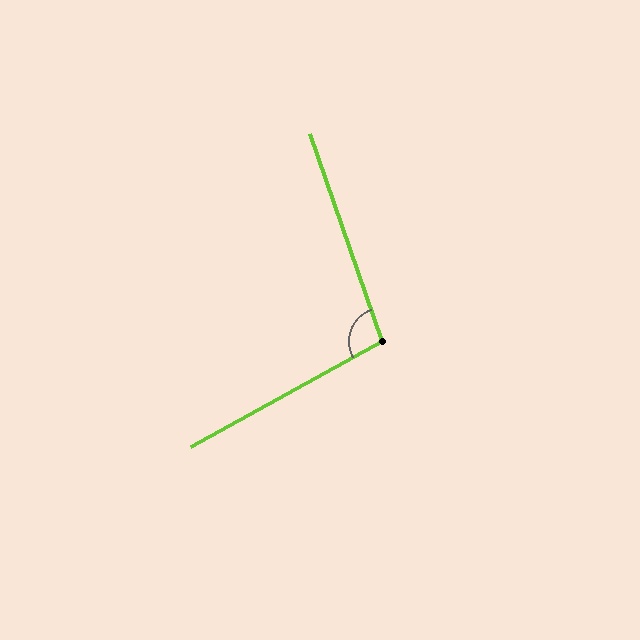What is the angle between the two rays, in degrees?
Approximately 100 degrees.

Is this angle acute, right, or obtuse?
It is obtuse.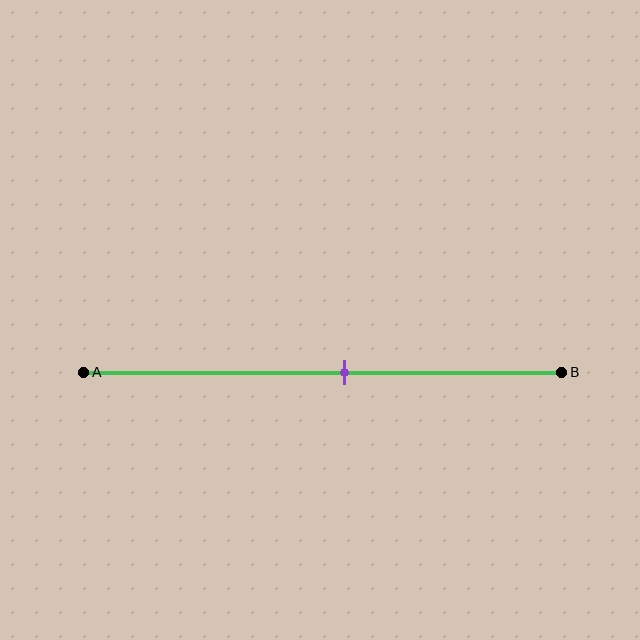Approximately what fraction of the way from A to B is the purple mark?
The purple mark is approximately 55% of the way from A to B.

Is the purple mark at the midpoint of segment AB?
No, the mark is at about 55% from A, not at the 50% midpoint.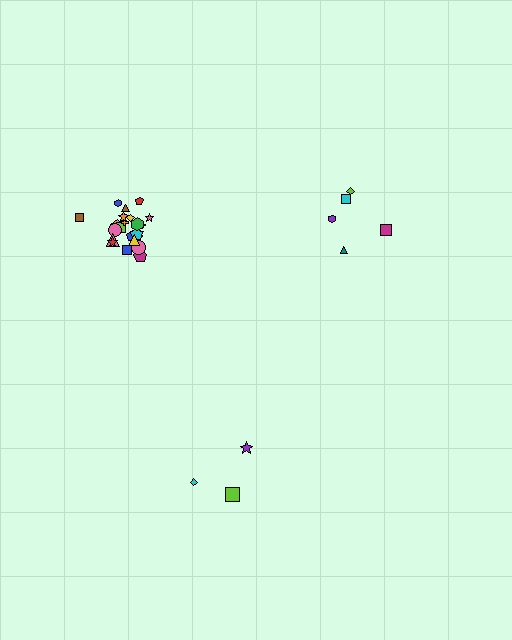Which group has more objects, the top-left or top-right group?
The top-left group.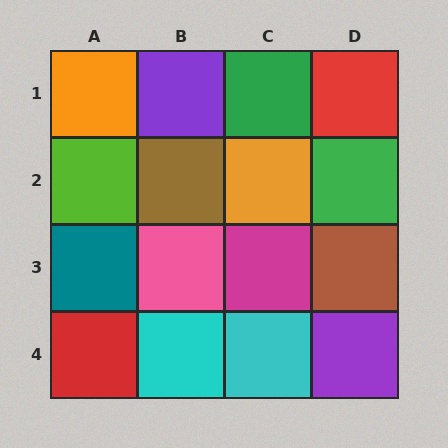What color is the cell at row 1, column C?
Green.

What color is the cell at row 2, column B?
Brown.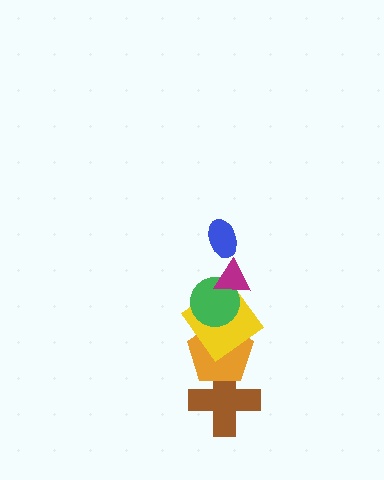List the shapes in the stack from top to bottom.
From top to bottom: the blue ellipse, the magenta triangle, the green circle, the yellow diamond, the orange pentagon, the brown cross.